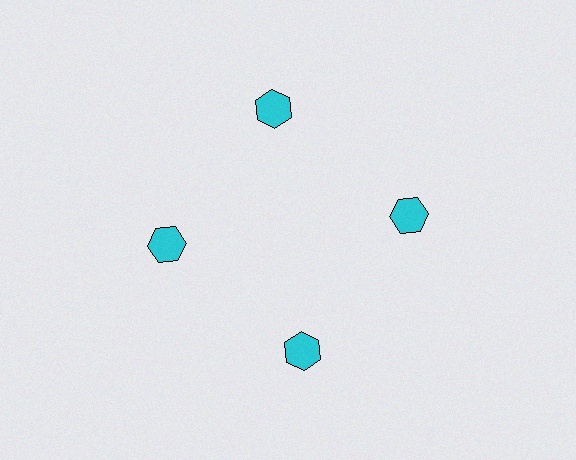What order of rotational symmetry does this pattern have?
This pattern has 4-fold rotational symmetry.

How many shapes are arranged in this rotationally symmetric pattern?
There are 4 shapes, arranged in 4 groups of 1.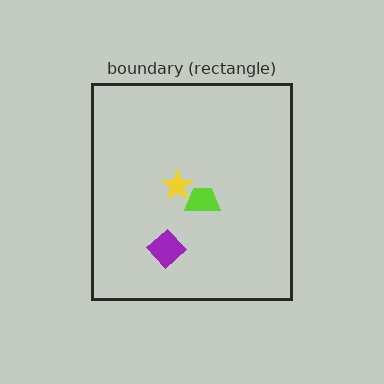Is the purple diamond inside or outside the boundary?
Inside.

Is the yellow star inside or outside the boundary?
Inside.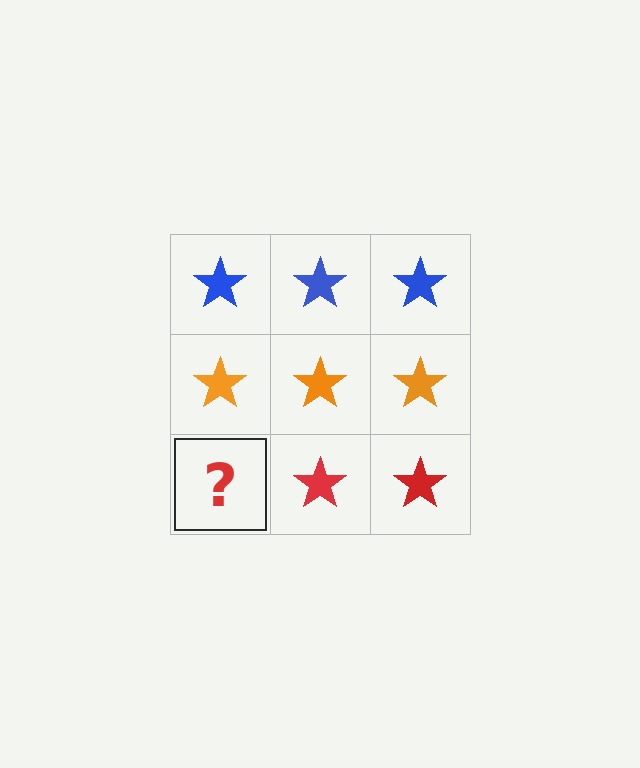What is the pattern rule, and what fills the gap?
The rule is that each row has a consistent color. The gap should be filled with a red star.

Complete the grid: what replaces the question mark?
The question mark should be replaced with a red star.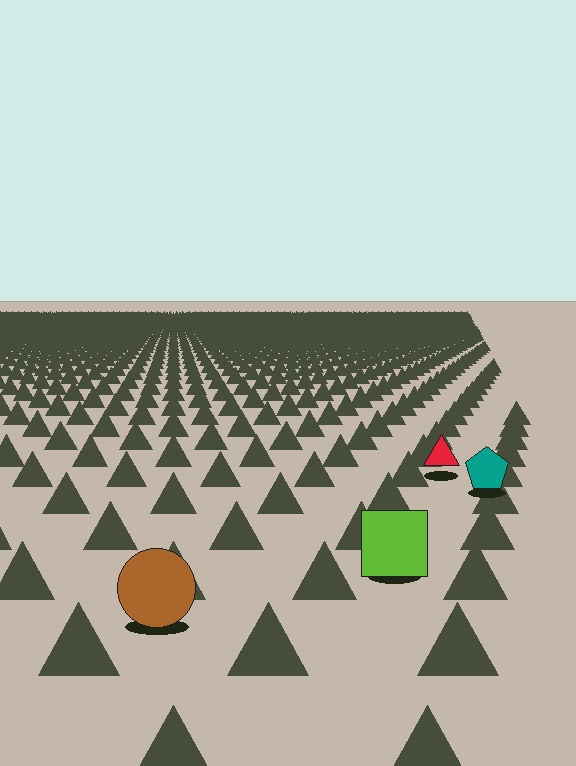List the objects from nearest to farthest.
From nearest to farthest: the brown circle, the lime square, the teal pentagon, the red triangle.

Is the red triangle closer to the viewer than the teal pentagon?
No. The teal pentagon is closer — you can tell from the texture gradient: the ground texture is coarser near it.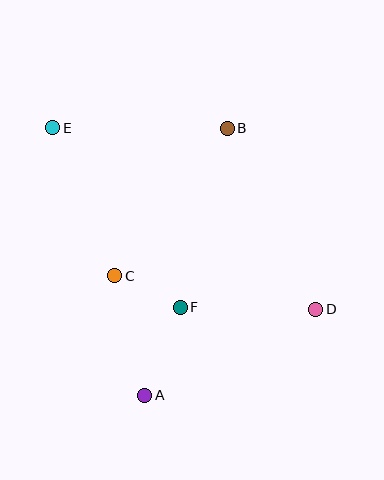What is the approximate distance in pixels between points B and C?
The distance between B and C is approximately 186 pixels.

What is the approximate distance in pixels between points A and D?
The distance between A and D is approximately 191 pixels.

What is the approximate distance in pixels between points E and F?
The distance between E and F is approximately 220 pixels.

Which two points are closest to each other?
Points C and F are closest to each other.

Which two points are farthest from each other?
Points D and E are farthest from each other.